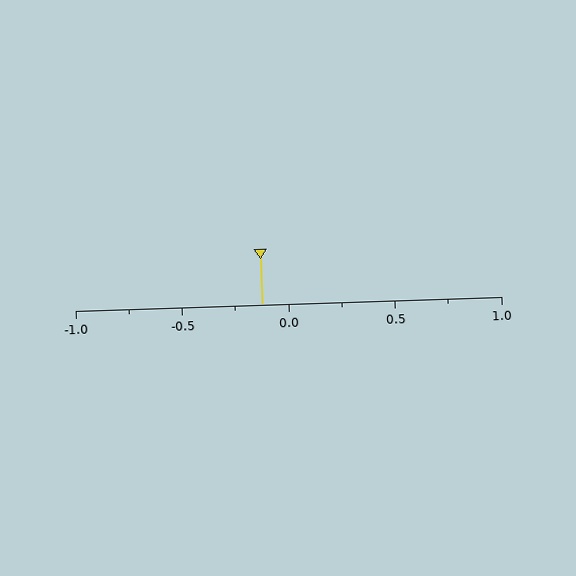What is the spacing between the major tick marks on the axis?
The major ticks are spaced 0.5 apart.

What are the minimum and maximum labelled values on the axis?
The axis runs from -1.0 to 1.0.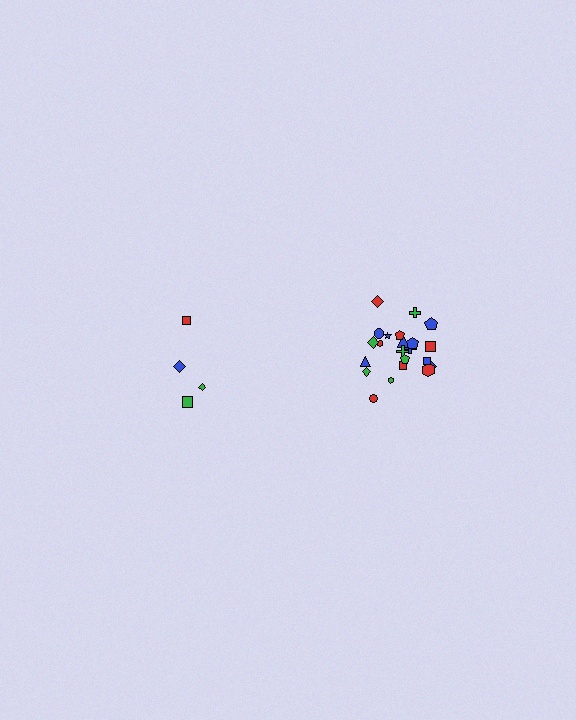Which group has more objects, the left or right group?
The right group.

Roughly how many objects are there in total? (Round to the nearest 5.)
Roughly 25 objects in total.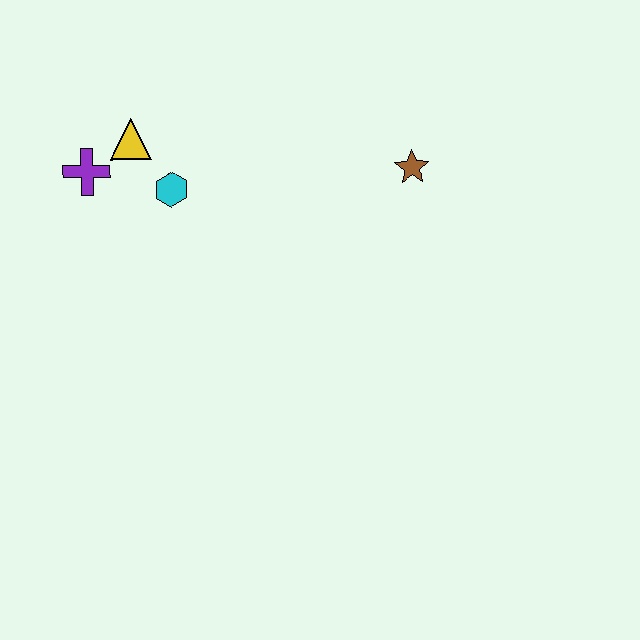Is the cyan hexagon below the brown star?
Yes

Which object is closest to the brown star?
The cyan hexagon is closest to the brown star.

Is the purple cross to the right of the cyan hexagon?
No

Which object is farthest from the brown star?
The purple cross is farthest from the brown star.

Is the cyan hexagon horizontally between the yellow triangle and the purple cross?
No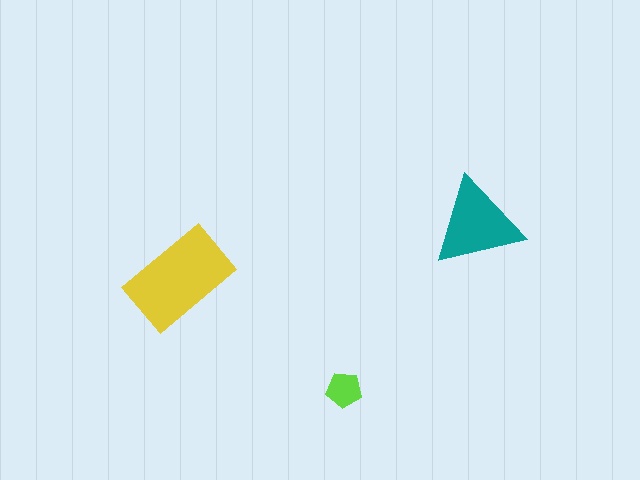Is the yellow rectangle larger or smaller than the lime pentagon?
Larger.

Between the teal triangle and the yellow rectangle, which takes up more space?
The yellow rectangle.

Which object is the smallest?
The lime pentagon.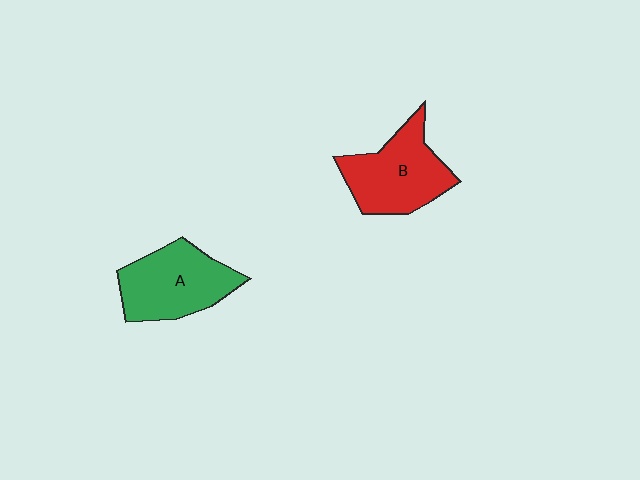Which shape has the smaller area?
Shape B (red).